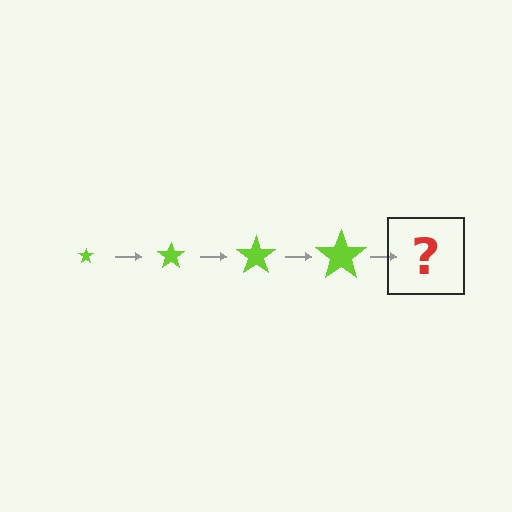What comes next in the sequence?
The next element should be a lime star, larger than the previous one.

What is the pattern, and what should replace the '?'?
The pattern is that the star gets progressively larger each step. The '?' should be a lime star, larger than the previous one.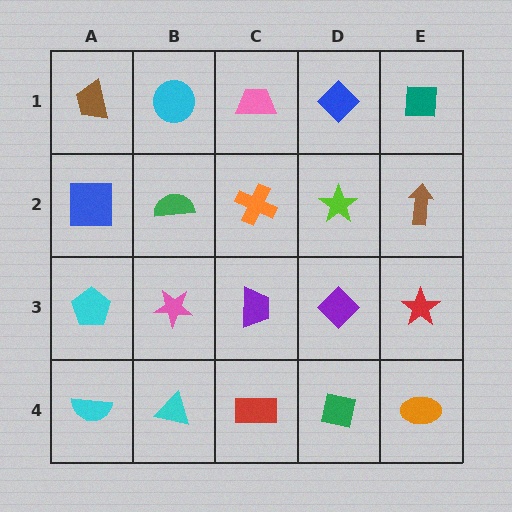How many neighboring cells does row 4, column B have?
3.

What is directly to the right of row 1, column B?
A pink trapezoid.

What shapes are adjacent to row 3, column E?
A brown arrow (row 2, column E), an orange ellipse (row 4, column E), a purple diamond (row 3, column D).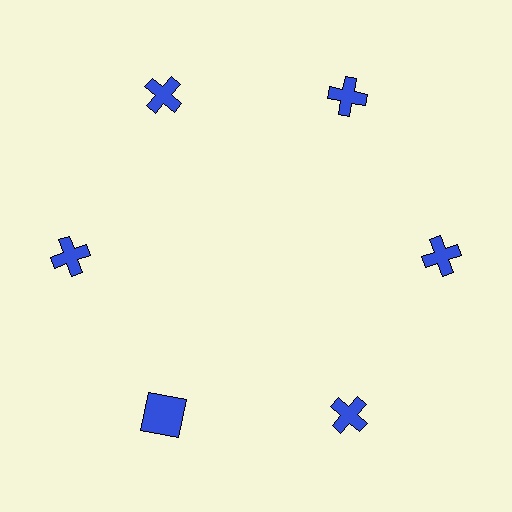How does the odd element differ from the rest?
It has a different shape: square instead of cross.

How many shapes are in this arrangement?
There are 6 shapes arranged in a ring pattern.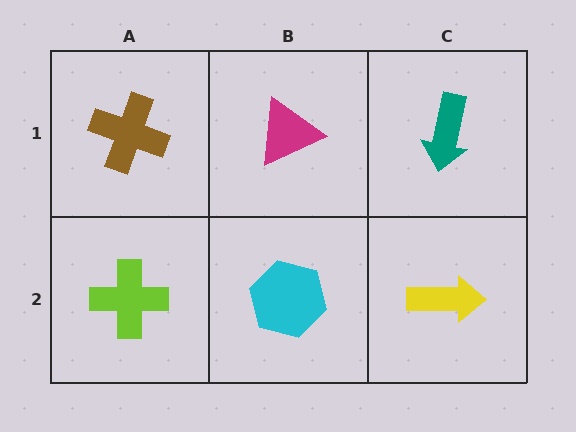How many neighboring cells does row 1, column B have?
3.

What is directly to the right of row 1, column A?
A magenta triangle.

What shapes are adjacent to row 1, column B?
A cyan hexagon (row 2, column B), a brown cross (row 1, column A), a teal arrow (row 1, column C).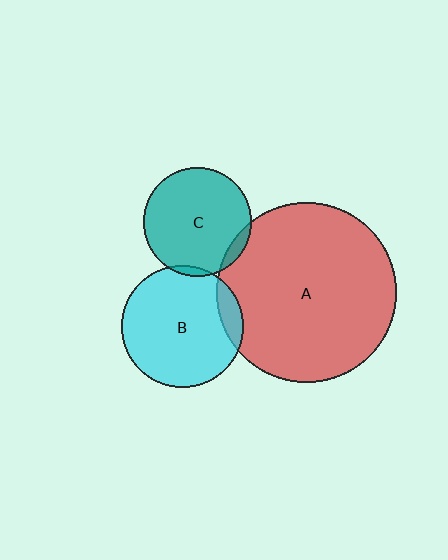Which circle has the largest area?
Circle A (red).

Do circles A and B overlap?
Yes.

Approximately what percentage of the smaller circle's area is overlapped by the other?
Approximately 10%.